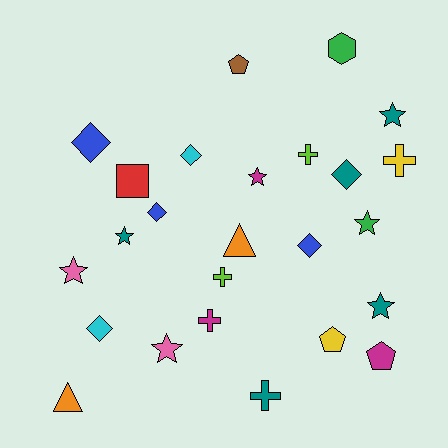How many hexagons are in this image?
There is 1 hexagon.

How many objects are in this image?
There are 25 objects.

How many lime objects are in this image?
There are 2 lime objects.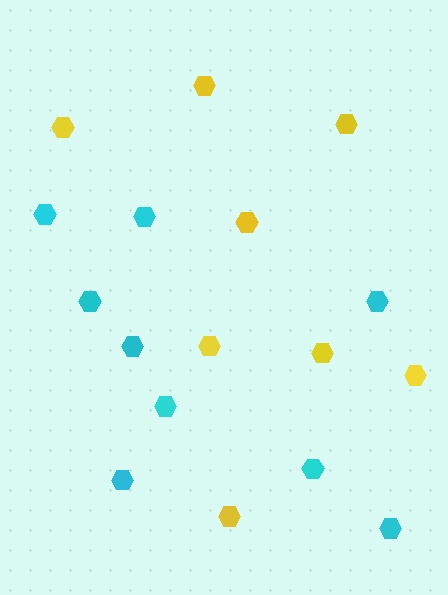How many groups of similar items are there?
There are 2 groups: one group of cyan hexagons (9) and one group of yellow hexagons (8).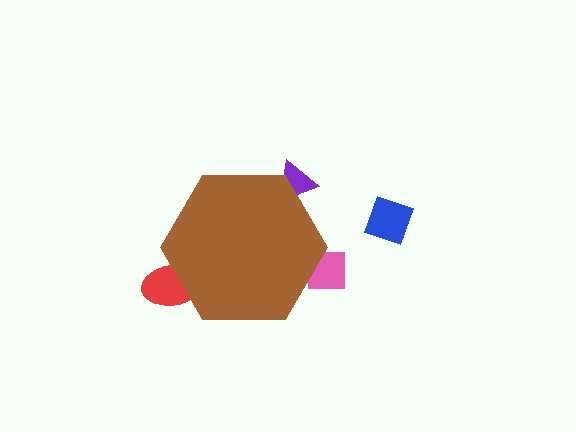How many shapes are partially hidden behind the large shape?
3 shapes are partially hidden.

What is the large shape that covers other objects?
A brown hexagon.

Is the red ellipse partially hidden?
Yes, the red ellipse is partially hidden behind the brown hexagon.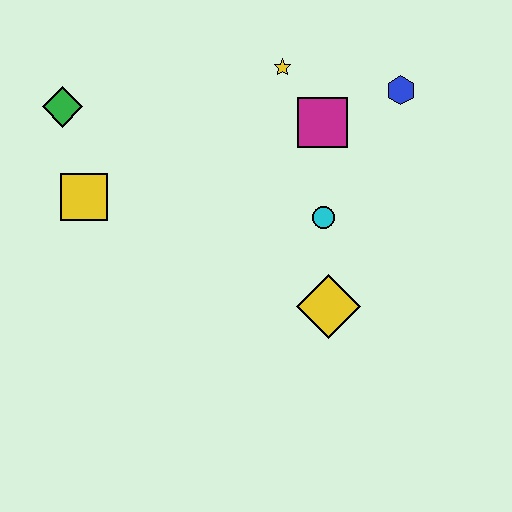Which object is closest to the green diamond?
The yellow square is closest to the green diamond.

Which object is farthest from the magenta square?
The green diamond is farthest from the magenta square.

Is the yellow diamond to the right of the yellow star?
Yes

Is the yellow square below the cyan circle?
No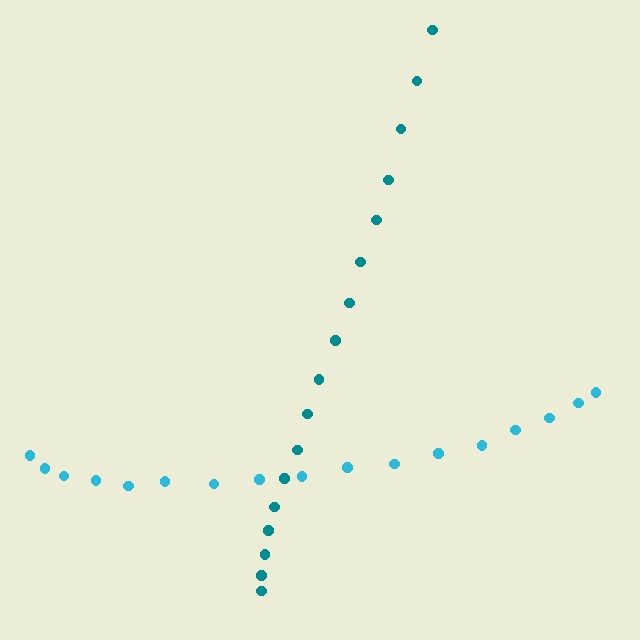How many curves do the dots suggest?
There are 2 distinct paths.